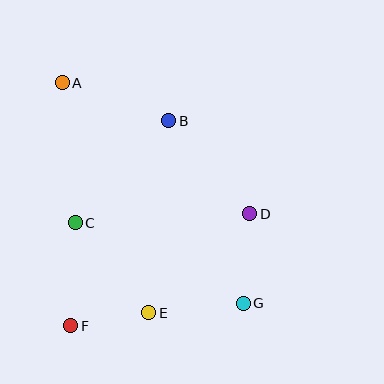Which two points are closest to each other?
Points E and F are closest to each other.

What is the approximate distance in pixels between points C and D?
The distance between C and D is approximately 175 pixels.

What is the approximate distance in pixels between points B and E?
The distance between B and E is approximately 193 pixels.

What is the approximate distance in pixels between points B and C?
The distance between B and C is approximately 139 pixels.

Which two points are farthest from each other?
Points A and G are farthest from each other.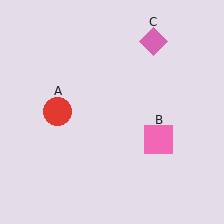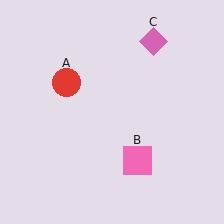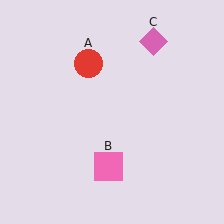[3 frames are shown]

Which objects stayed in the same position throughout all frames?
Pink diamond (object C) remained stationary.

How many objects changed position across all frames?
2 objects changed position: red circle (object A), pink square (object B).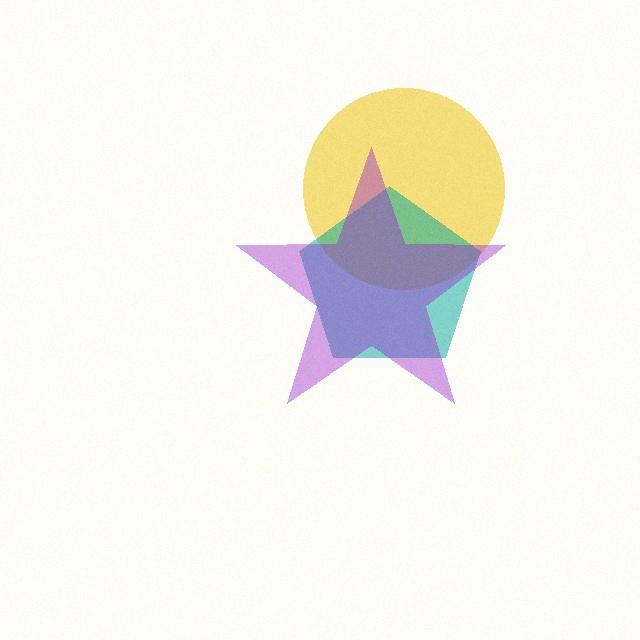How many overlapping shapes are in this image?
There are 3 overlapping shapes in the image.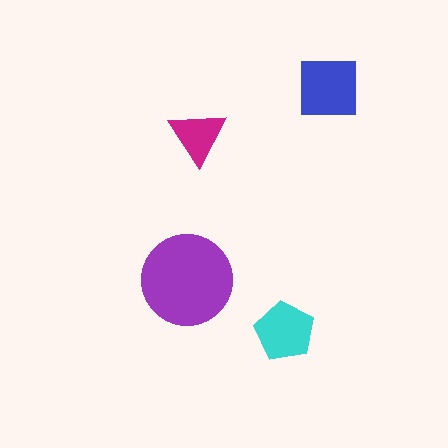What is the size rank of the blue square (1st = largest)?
2nd.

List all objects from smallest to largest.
The magenta triangle, the cyan pentagon, the blue square, the purple circle.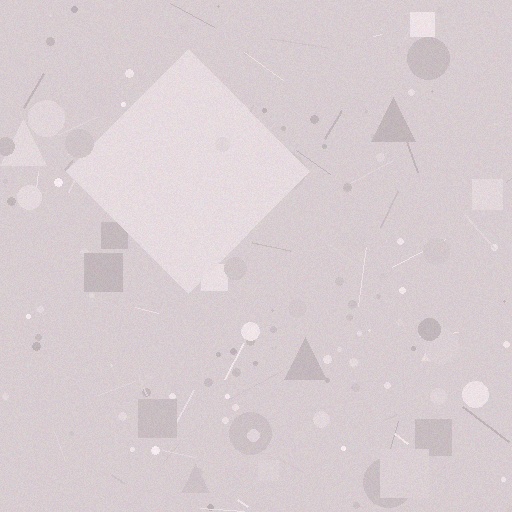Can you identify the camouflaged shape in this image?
The camouflaged shape is a diamond.